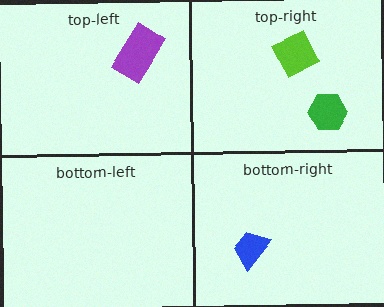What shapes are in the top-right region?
The lime square, the green hexagon.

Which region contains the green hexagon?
The top-right region.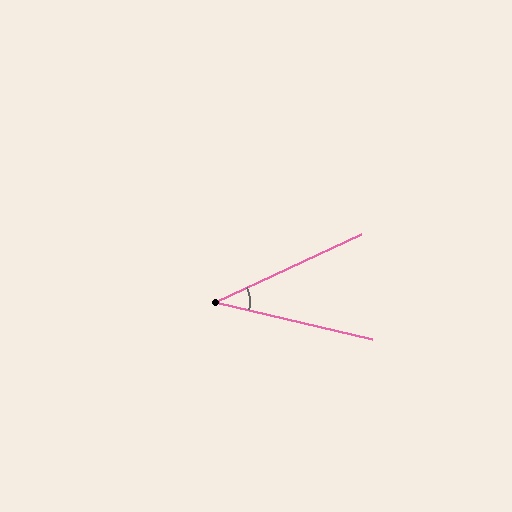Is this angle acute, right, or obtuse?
It is acute.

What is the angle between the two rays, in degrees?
Approximately 38 degrees.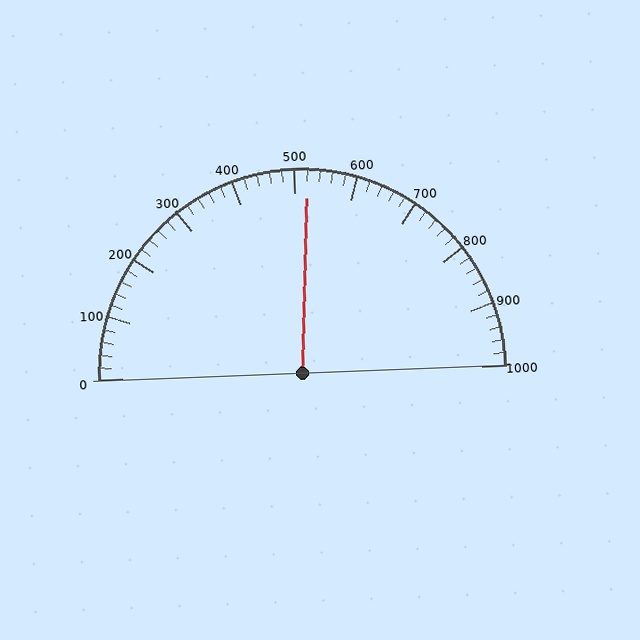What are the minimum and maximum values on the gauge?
The gauge ranges from 0 to 1000.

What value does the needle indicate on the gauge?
The needle indicates approximately 520.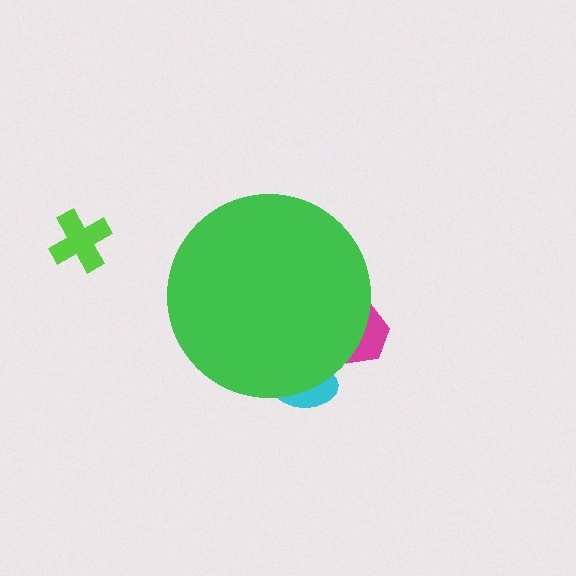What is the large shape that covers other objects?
A green circle.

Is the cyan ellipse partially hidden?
Yes, the cyan ellipse is partially hidden behind the green circle.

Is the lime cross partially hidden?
No, the lime cross is fully visible.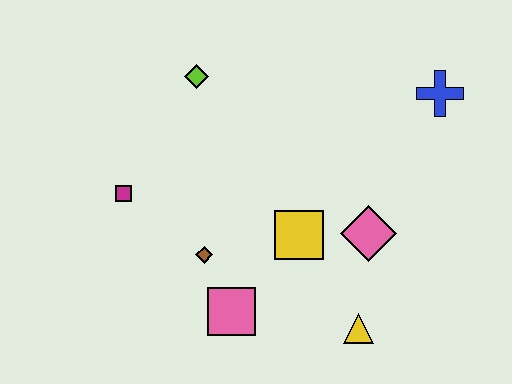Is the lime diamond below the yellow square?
No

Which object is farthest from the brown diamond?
The blue cross is farthest from the brown diamond.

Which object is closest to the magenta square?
The brown diamond is closest to the magenta square.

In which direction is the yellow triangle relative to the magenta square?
The yellow triangle is to the right of the magenta square.